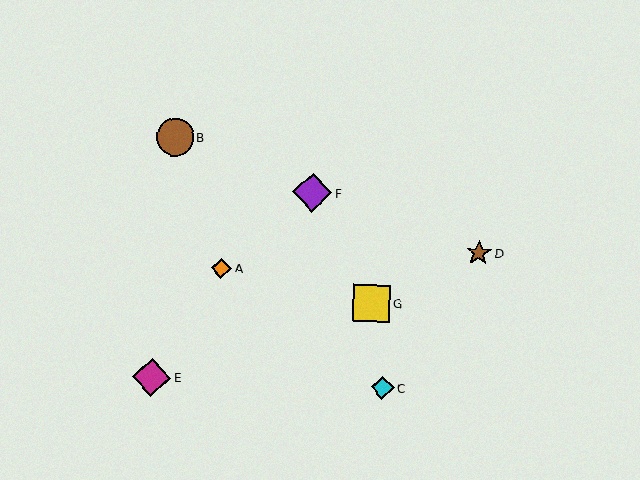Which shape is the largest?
The purple diamond (labeled F) is the largest.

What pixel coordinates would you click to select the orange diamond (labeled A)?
Click at (221, 268) to select the orange diamond A.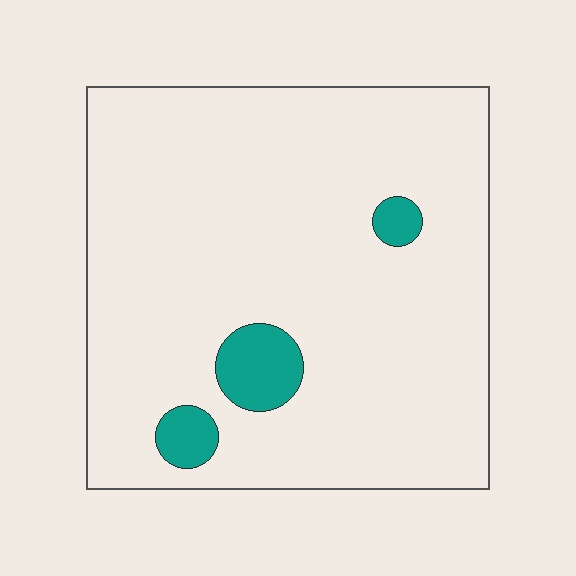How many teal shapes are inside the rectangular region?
3.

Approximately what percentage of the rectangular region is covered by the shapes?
Approximately 5%.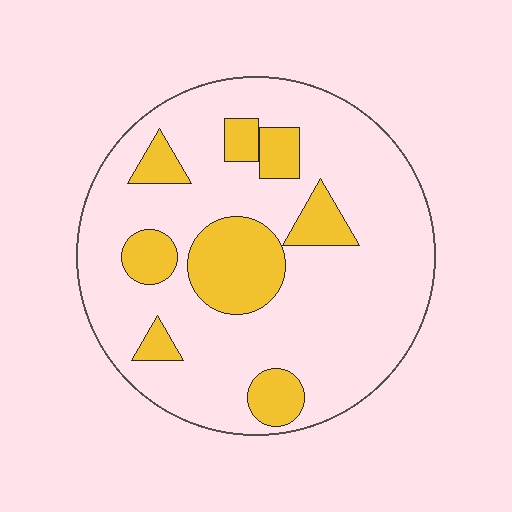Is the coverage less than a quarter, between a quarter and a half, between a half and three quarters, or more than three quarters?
Less than a quarter.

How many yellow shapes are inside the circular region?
8.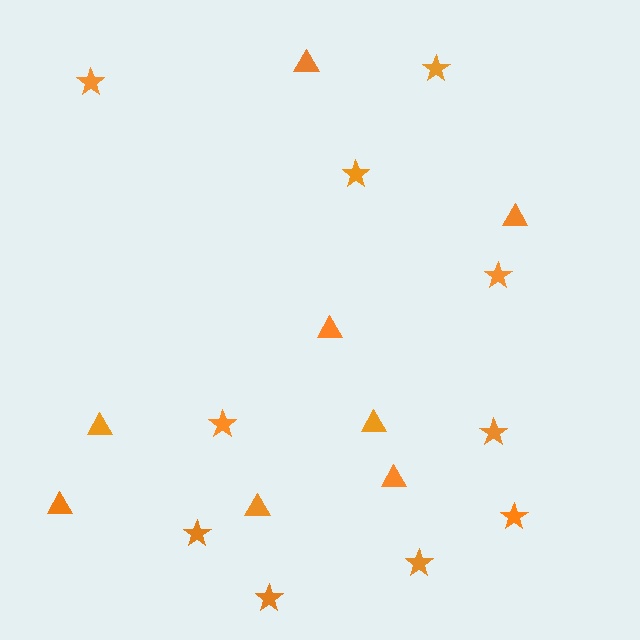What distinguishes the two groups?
There are 2 groups: one group of stars (10) and one group of triangles (8).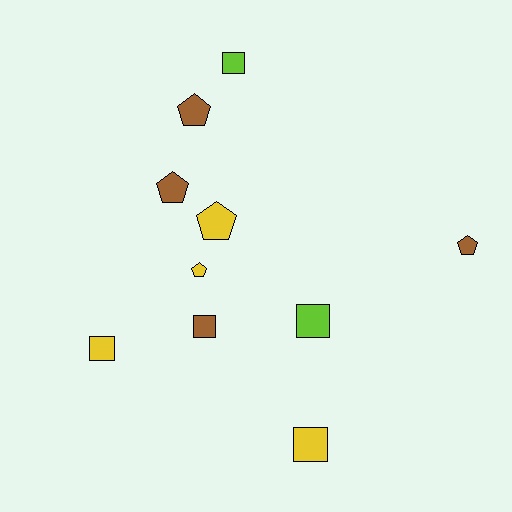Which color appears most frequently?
Brown, with 4 objects.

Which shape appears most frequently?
Pentagon, with 5 objects.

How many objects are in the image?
There are 10 objects.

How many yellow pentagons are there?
There are 2 yellow pentagons.